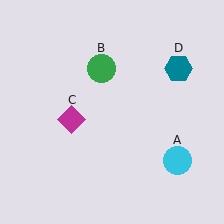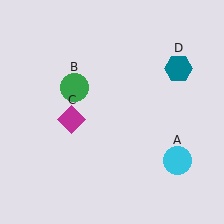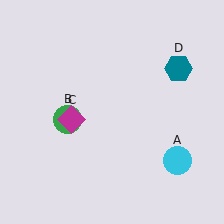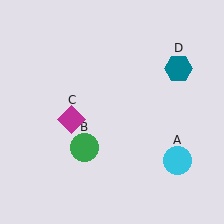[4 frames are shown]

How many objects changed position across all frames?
1 object changed position: green circle (object B).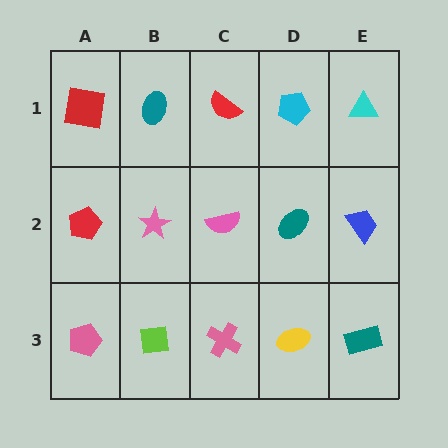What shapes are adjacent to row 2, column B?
A teal ellipse (row 1, column B), a lime square (row 3, column B), a red pentagon (row 2, column A), a pink semicircle (row 2, column C).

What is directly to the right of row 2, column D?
A blue trapezoid.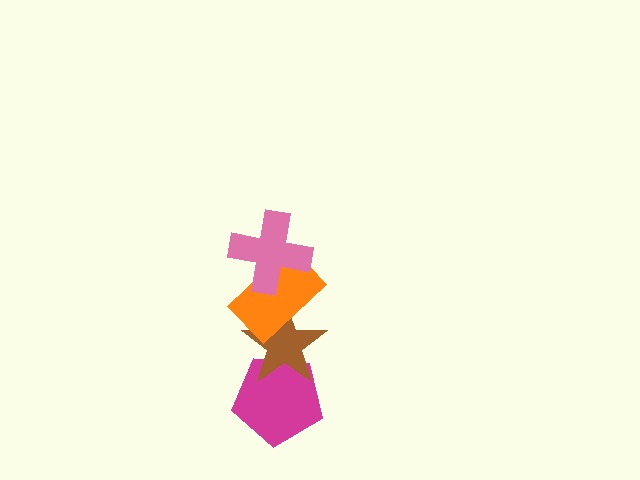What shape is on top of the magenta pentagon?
The brown star is on top of the magenta pentagon.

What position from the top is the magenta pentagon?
The magenta pentagon is 4th from the top.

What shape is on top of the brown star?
The orange rectangle is on top of the brown star.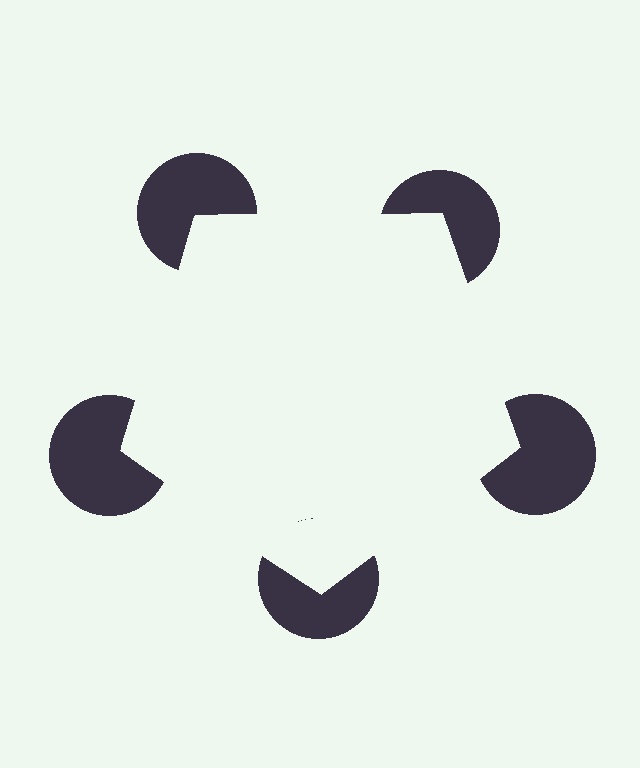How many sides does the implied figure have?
5 sides.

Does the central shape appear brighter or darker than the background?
It typically appears slightly brighter than the background, even though no actual brightness change is drawn.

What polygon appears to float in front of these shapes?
An illusory pentagon — its edges are inferred from the aligned wedge cuts in the pac-man discs, not physically drawn.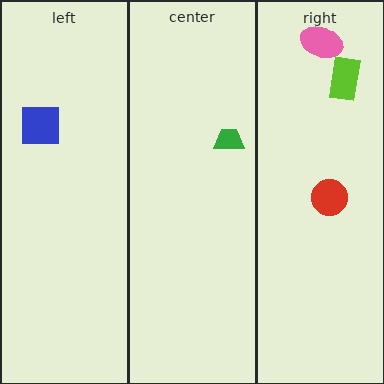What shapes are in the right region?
The lime rectangle, the pink ellipse, the red circle.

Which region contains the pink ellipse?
The right region.